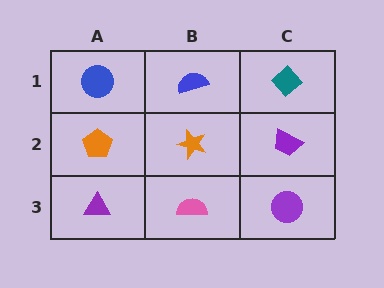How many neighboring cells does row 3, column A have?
2.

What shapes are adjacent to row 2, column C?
A teal diamond (row 1, column C), a purple circle (row 3, column C), an orange star (row 2, column B).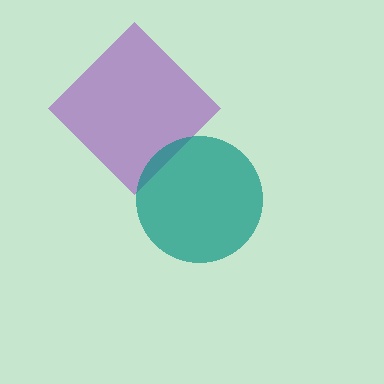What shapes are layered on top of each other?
The layered shapes are: a purple diamond, a teal circle.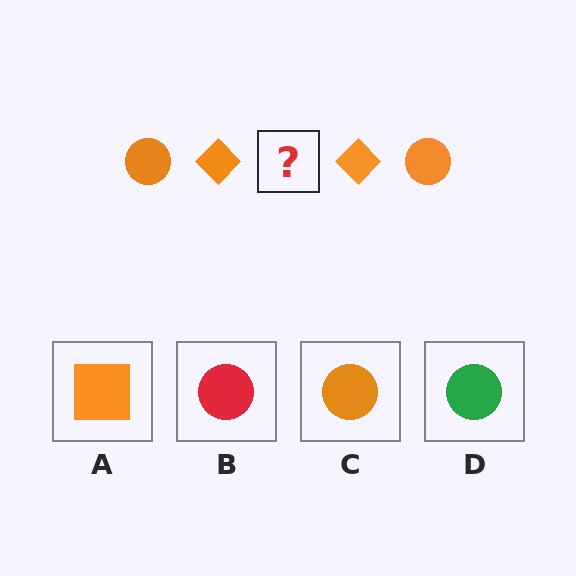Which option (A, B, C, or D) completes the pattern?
C.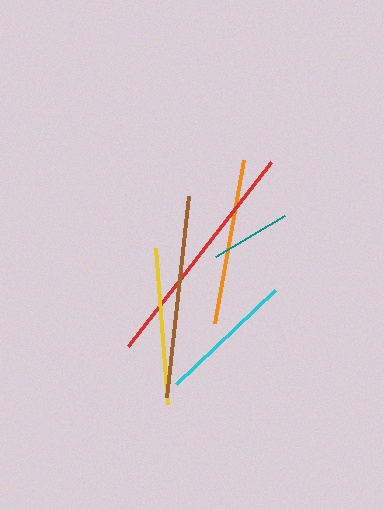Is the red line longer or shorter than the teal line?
The red line is longer than the teal line.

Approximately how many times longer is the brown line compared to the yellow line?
The brown line is approximately 1.3 times the length of the yellow line.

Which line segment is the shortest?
The teal line is the shortest at approximately 80 pixels.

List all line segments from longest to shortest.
From longest to shortest: red, brown, orange, yellow, cyan, teal.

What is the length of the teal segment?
The teal segment is approximately 80 pixels long.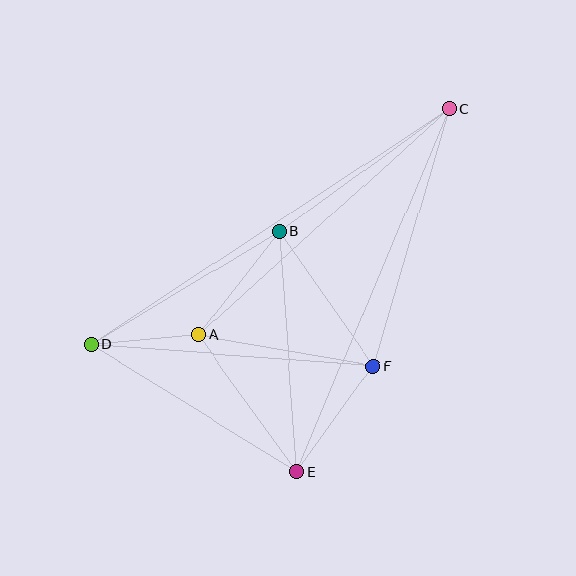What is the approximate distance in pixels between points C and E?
The distance between C and E is approximately 394 pixels.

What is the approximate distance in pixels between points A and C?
The distance between A and C is approximately 338 pixels.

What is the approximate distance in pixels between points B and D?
The distance between B and D is approximately 220 pixels.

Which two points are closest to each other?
Points A and D are closest to each other.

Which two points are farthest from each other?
Points C and D are farthest from each other.